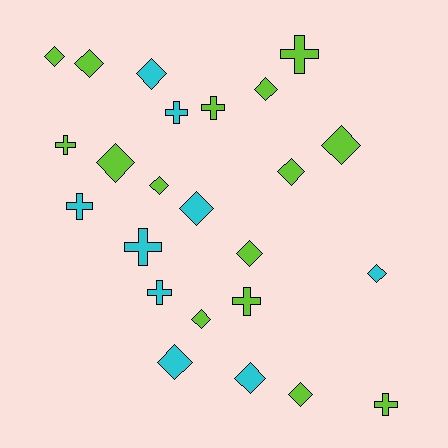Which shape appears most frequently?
Diamond, with 15 objects.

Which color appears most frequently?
Lime, with 15 objects.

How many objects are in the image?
There are 24 objects.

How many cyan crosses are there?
There are 4 cyan crosses.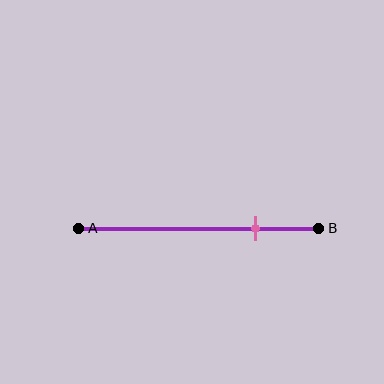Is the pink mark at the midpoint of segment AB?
No, the mark is at about 75% from A, not at the 50% midpoint.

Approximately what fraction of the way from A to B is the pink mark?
The pink mark is approximately 75% of the way from A to B.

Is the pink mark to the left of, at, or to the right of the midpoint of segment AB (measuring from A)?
The pink mark is to the right of the midpoint of segment AB.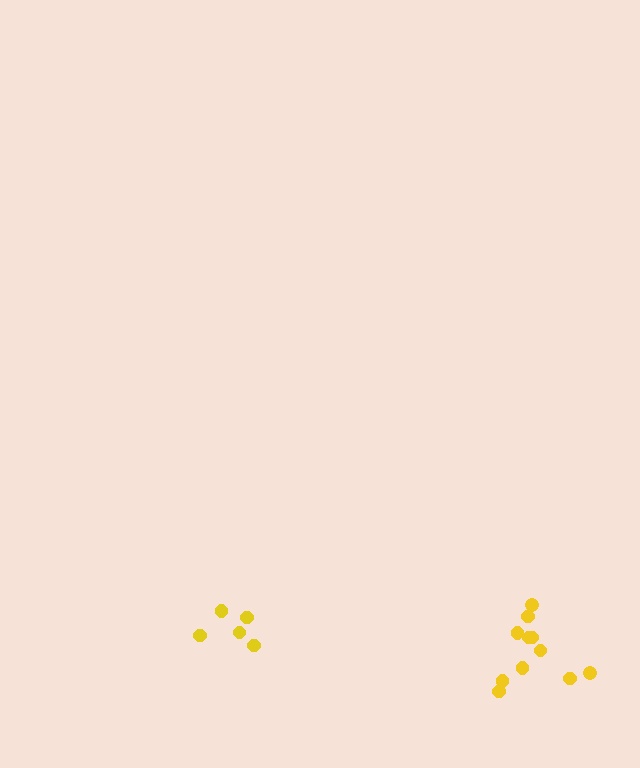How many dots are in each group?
Group 1: 5 dots, Group 2: 11 dots (16 total).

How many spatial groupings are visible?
There are 2 spatial groupings.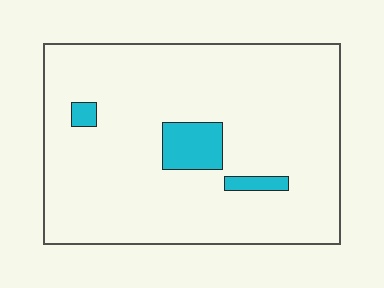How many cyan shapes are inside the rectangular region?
3.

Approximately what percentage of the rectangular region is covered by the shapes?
Approximately 10%.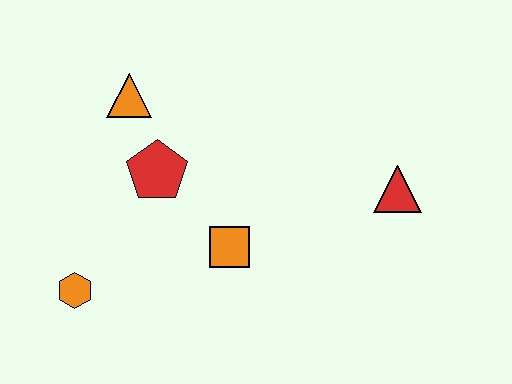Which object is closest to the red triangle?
The orange square is closest to the red triangle.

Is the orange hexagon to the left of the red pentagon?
Yes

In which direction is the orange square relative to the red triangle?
The orange square is to the left of the red triangle.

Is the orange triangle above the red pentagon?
Yes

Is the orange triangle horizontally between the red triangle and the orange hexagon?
Yes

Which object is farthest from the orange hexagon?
The red triangle is farthest from the orange hexagon.